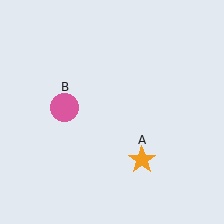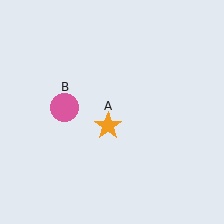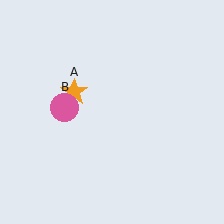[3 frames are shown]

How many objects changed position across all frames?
1 object changed position: orange star (object A).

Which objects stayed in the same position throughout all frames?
Pink circle (object B) remained stationary.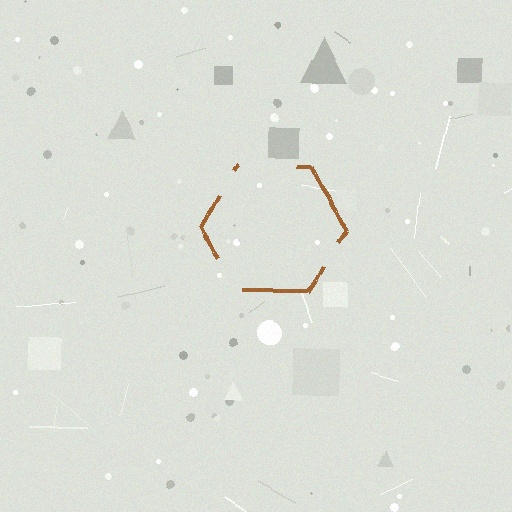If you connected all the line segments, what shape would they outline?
They would outline a hexagon.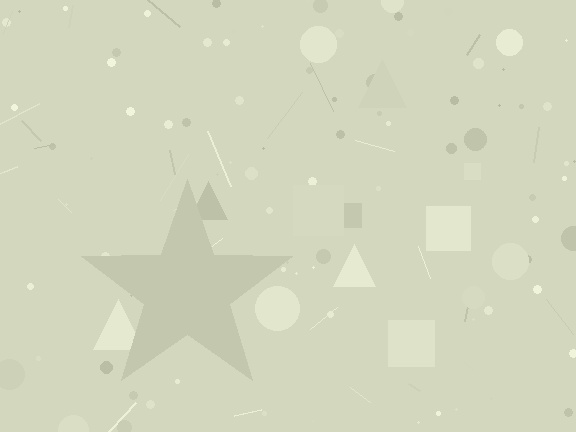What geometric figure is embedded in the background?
A star is embedded in the background.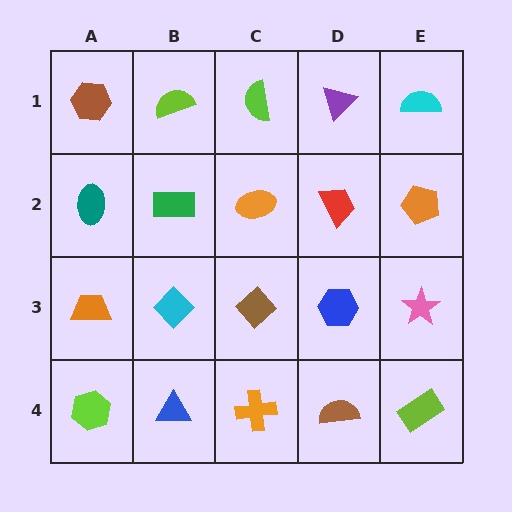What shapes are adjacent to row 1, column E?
An orange pentagon (row 2, column E), a purple triangle (row 1, column D).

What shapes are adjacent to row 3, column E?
An orange pentagon (row 2, column E), a lime rectangle (row 4, column E), a blue hexagon (row 3, column D).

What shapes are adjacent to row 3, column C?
An orange ellipse (row 2, column C), an orange cross (row 4, column C), a cyan diamond (row 3, column B), a blue hexagon (row 3, column D).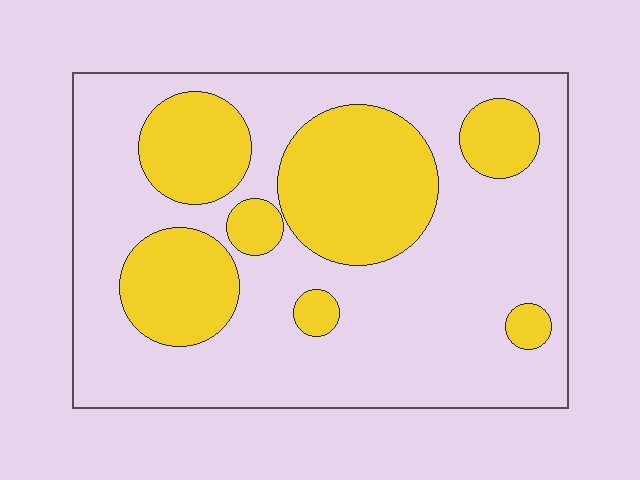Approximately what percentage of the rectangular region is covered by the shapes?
Approximately 30%.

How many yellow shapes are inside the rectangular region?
7.